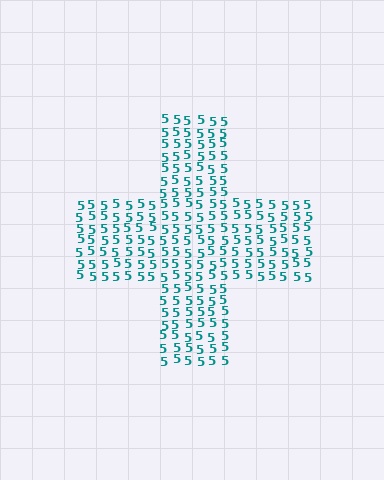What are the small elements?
The small elements are digit 5's.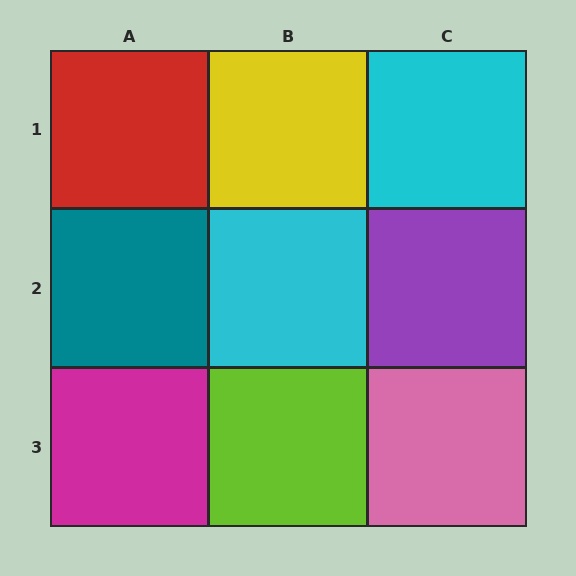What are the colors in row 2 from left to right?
Teal, cyan, purple.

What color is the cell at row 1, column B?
Yellow.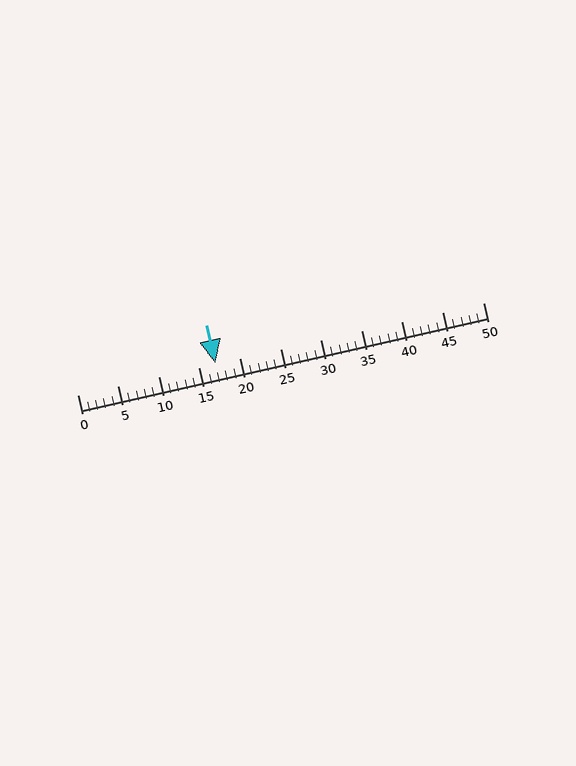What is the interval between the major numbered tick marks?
The major tick marks are spaced 5 units apart.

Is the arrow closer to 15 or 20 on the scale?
The arrow is closer to 15.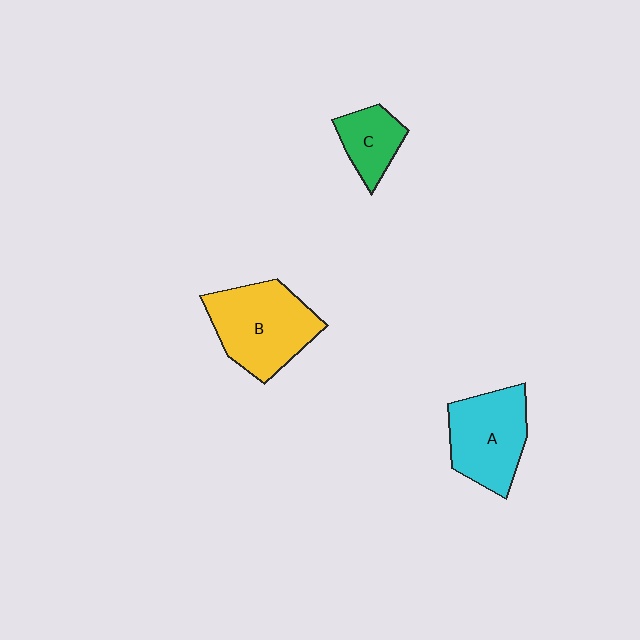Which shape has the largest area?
Shape B (yellow).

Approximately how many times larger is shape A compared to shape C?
Approximately 1.8 times.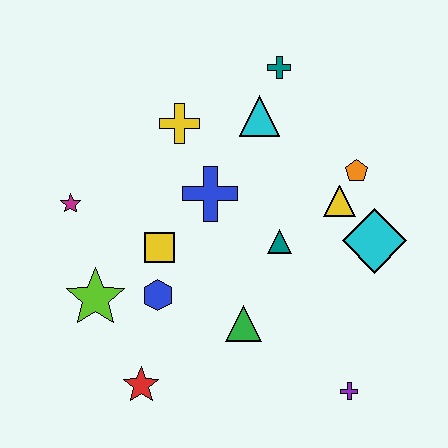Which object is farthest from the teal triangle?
The magenta star is farthest from the teal triangle.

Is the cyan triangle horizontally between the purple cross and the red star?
Yes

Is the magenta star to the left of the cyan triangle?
Yes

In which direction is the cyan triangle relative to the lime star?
The cyan triangle is above the lime star.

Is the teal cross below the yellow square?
No